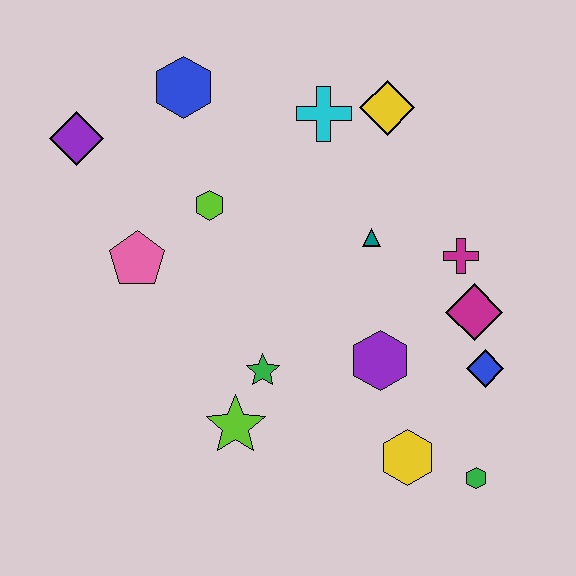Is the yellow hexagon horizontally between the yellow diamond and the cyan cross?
No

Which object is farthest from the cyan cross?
The green hexagon is farthest from the cyan cross.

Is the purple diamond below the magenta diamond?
No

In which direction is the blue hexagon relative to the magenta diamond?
The blue hexagon is to the left of the magenta diamond.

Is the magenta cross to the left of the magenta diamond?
Yes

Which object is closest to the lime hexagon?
The pink pentagon is closest to the lime hexagon.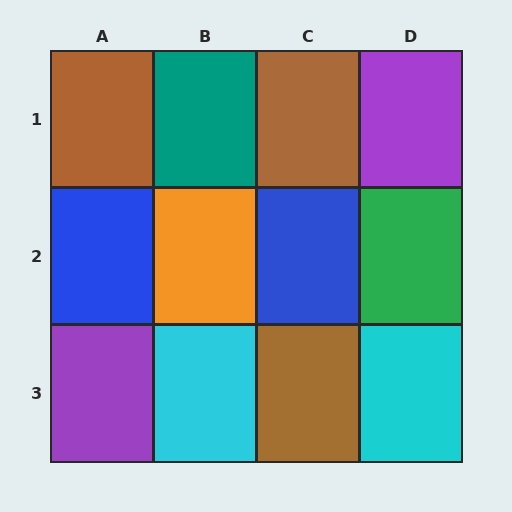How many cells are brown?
3 cells are brown.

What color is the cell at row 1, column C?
Brown.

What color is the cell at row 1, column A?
Brown.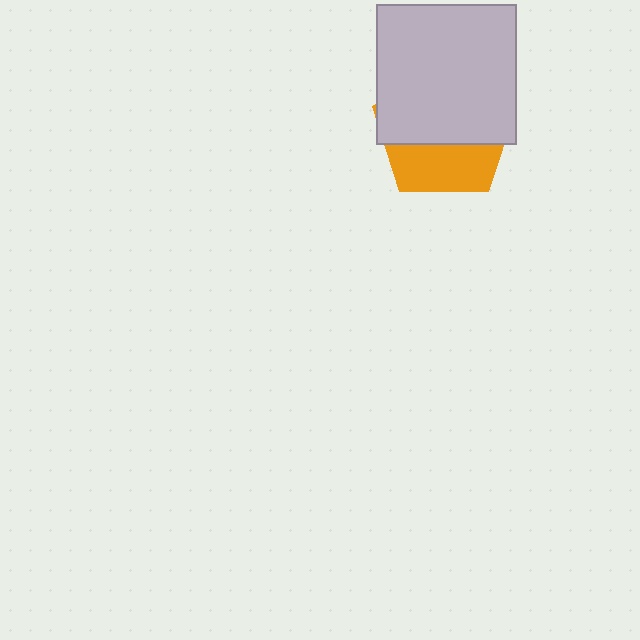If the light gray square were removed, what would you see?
You would see the complete orange pentagon.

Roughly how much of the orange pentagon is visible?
A small part of it is visible (roughly 35%).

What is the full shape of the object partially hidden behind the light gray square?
The partially hidden object is an orange pentagon.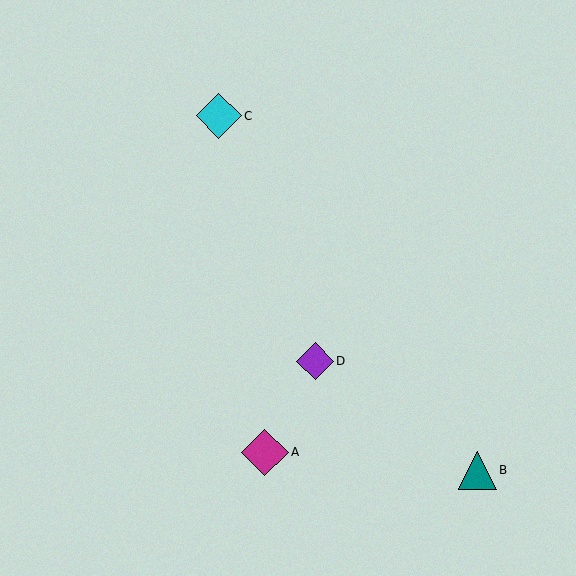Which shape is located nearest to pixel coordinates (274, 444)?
The magenta diamond (labeled A) at (265, 452) is nearest to that location.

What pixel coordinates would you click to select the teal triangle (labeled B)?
Click at (477, 470) to select the teal triangle B.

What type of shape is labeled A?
Shape A is a magenta diamond.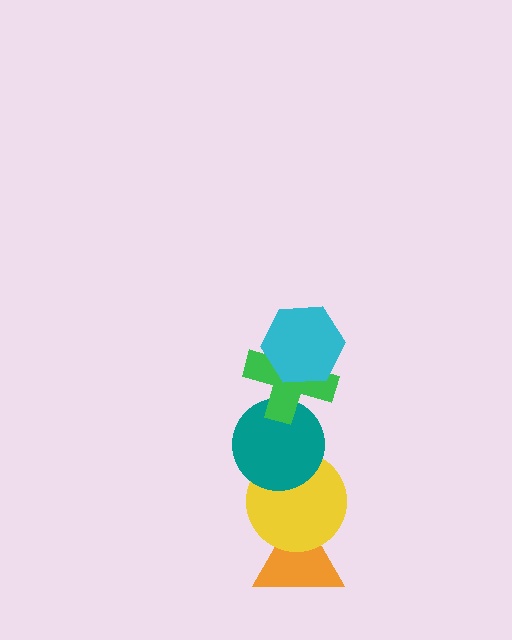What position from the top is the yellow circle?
The yellow circle is 4th from the top.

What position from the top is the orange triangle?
The orange triangle is 5th from the top.